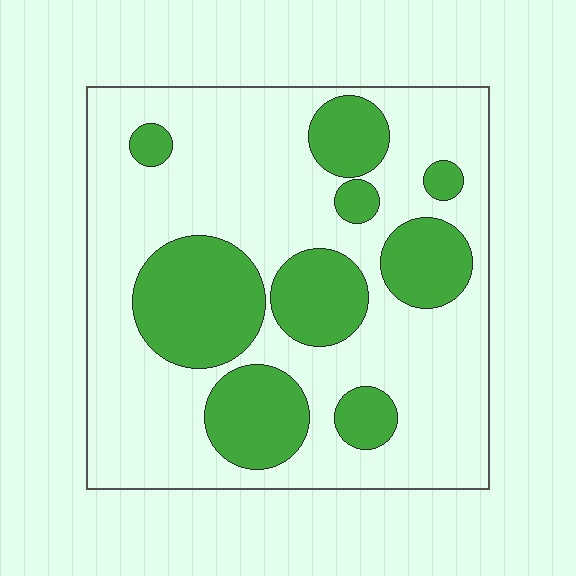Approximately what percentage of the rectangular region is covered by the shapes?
Approximately 30%.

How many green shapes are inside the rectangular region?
9.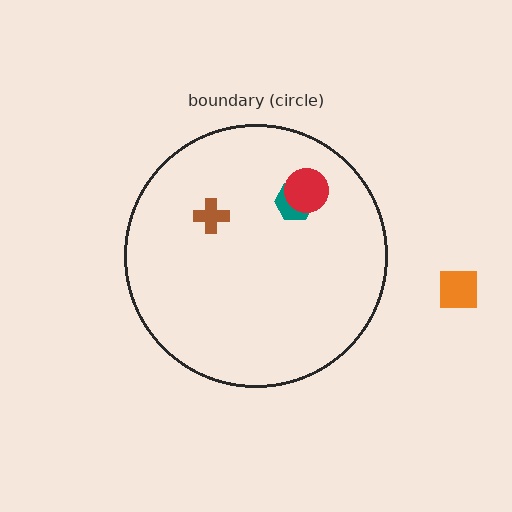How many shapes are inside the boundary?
3 inside, 1 outside.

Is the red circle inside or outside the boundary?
Inside.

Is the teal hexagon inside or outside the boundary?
Inside.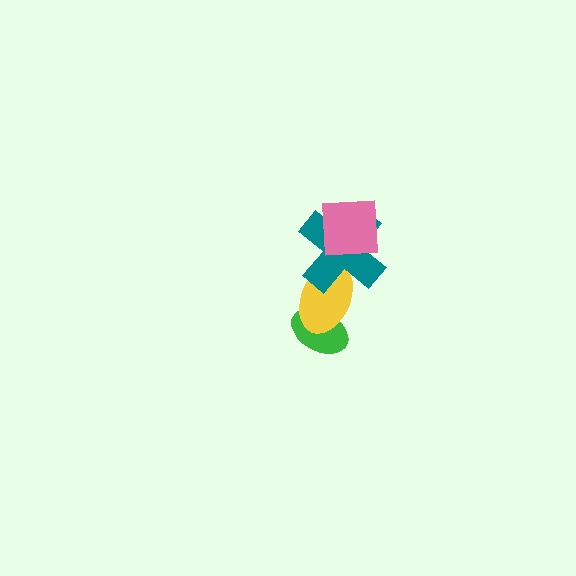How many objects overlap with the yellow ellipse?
2 objects overlap with the yellow ellipse.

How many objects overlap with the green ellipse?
1 object overlaps with the green ellipse.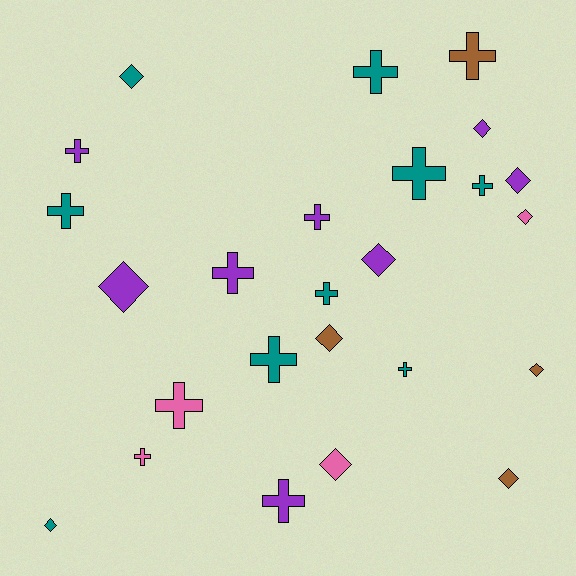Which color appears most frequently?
Teal, with 9 objects.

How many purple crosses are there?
There are 4 purple crosses.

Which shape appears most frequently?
Cross, with 14 objects.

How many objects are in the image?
There are 25 objects.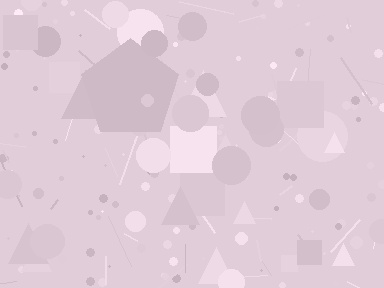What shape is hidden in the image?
A pentagon is hidden in the image.